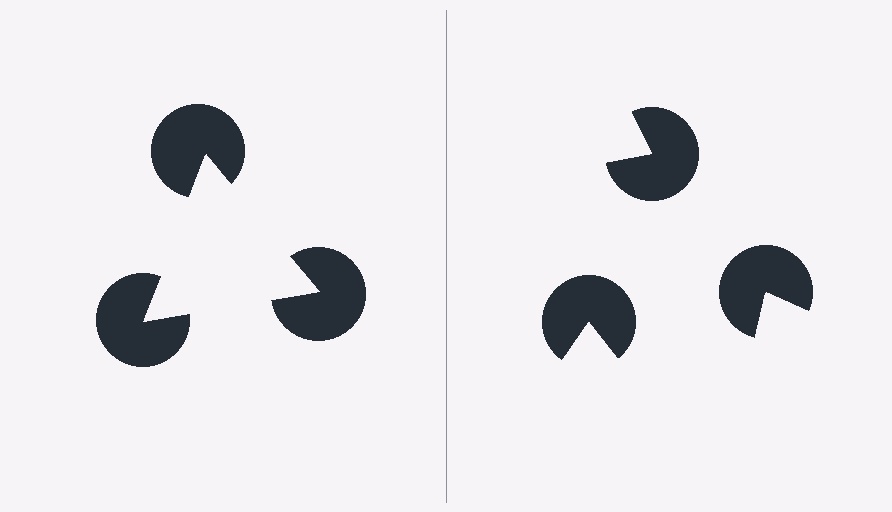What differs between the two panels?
The pac-man discs are positioned identically on both sides; only the wedge orientations differ. On the left they align to a triangle; on the right they are misaligned.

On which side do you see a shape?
An illusory triangle appears on the left side. On the right side the wedge cuts are rotated, so no coherent shape forms.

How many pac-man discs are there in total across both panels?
6 — 3 on each side.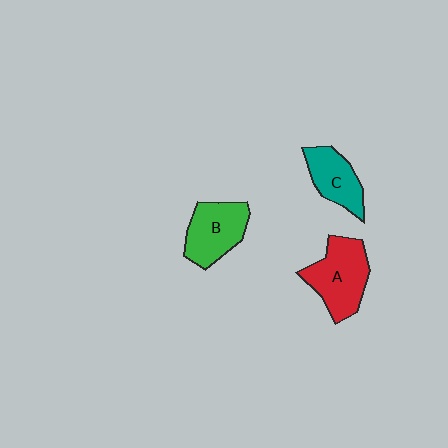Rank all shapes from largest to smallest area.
From largest to smallest: A (red), B (green), C (teal).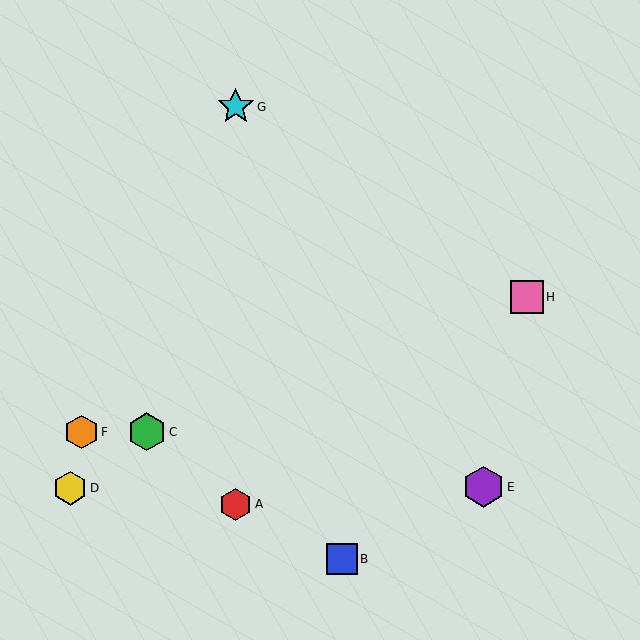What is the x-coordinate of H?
Object H is at x≈527.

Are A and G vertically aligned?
Yes, both are at x≈236.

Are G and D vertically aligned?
No, G is at x≈236 and D is at x≈70.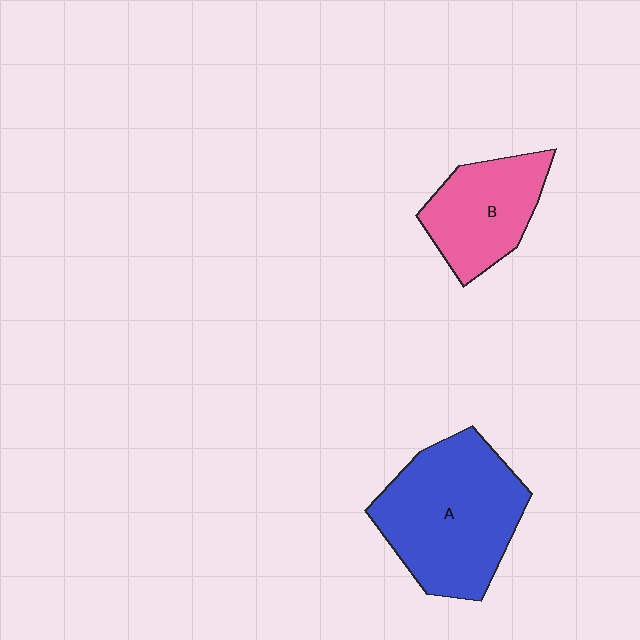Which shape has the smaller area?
Shape B (pink).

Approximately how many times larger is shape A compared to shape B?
Approximately 1.6 times.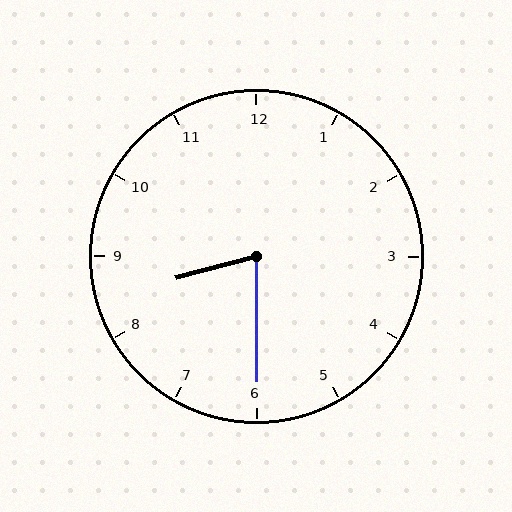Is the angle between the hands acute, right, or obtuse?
It is acute.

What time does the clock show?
8:30.